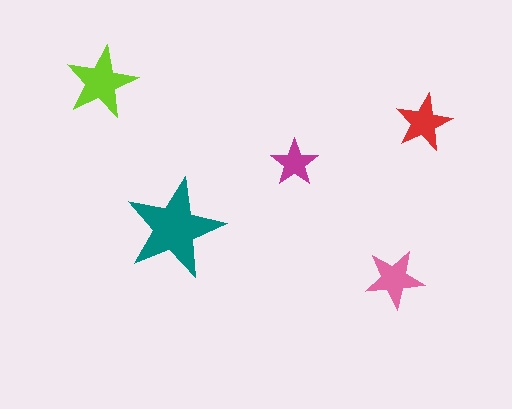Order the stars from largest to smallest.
the teal one, the lime one, the pink one, the red one, the magenta one.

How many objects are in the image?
There are 5 objects in the image.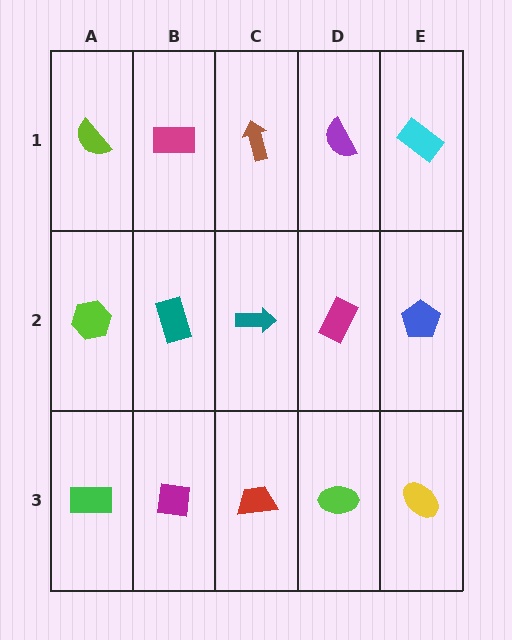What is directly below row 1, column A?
A lime hexagon.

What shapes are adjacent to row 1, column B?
A teal rectangle (row 2, column B), a lime semicircle (row 1, column A), a brown arrow (row 1, column C).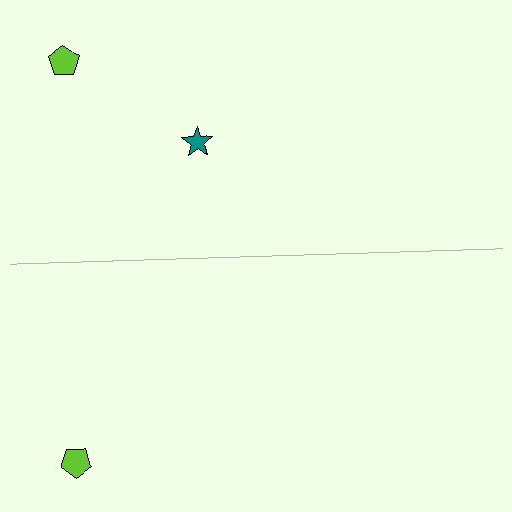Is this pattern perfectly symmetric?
No, the pattern is not perfectly symmetric. A teal star is missing from the bottom side.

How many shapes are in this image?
There are 3 shapes in this image.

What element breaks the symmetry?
A teal star is missing from the bottom side.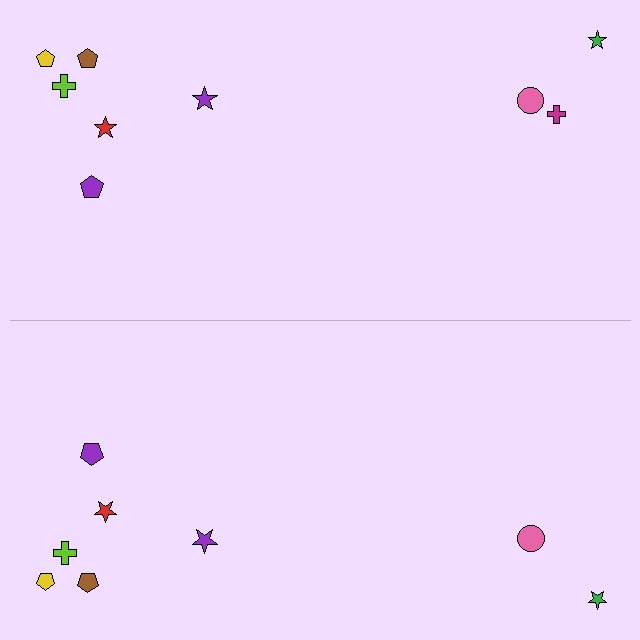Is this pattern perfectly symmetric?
No, the pattern is not perfectly symmetric. A magenta cross is missing from the bottom side.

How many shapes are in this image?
There are 17 shapes in this image.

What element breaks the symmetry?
A magenta cross is missing from the bottom side.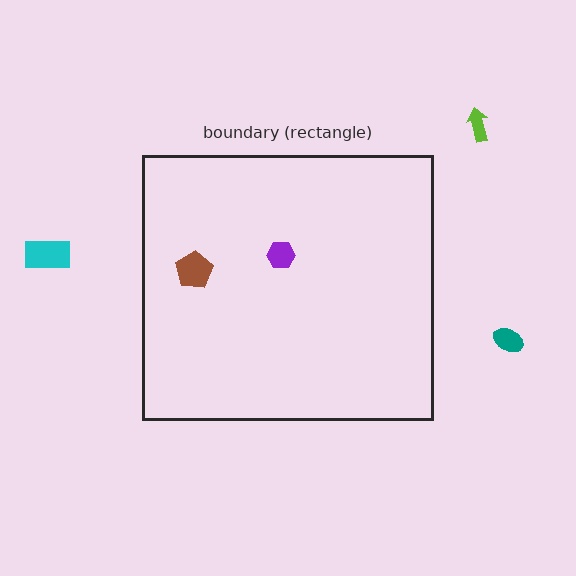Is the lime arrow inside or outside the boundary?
Outside.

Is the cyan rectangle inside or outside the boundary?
Outside.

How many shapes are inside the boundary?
2 inside, 3 outside.